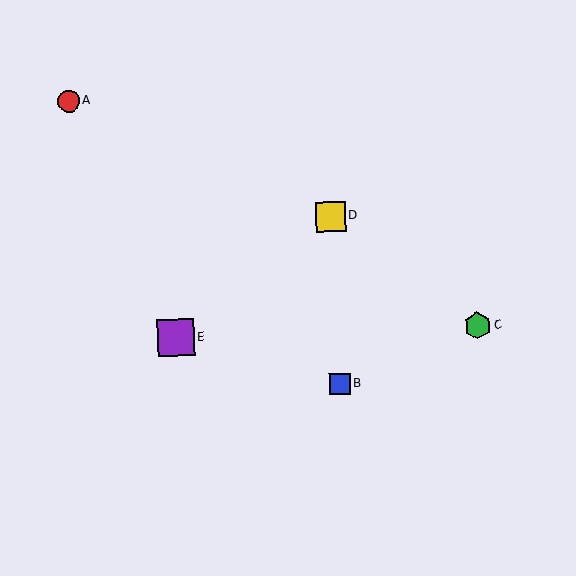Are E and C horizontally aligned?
Yes, both are at y≈338.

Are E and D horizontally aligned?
No, E is at y≈338 and D is at y≈216.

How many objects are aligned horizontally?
2 objects (C, E) are aligned horizontally.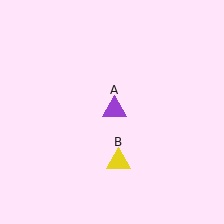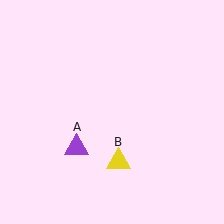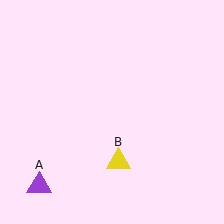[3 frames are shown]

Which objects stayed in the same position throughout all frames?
Yellow triangle (object B) remained stationary.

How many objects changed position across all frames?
1 object changed position: purple triangle (object A).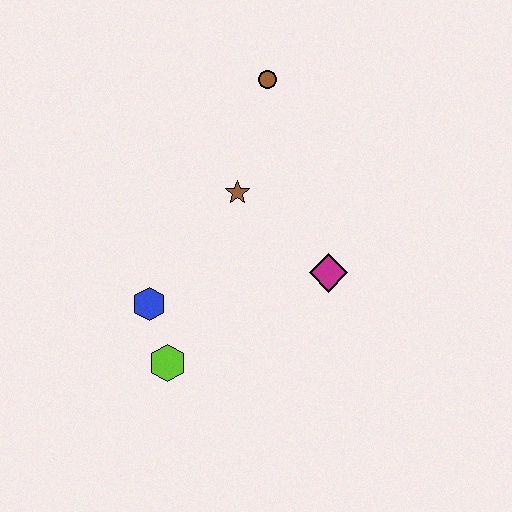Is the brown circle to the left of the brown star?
No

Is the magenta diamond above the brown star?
No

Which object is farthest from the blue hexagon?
The brown circle is farthest from the blue hexagon.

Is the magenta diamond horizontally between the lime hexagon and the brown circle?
No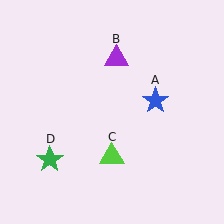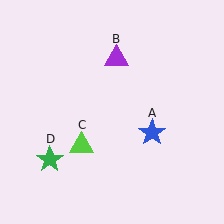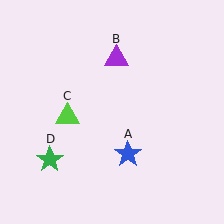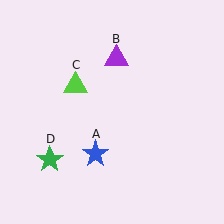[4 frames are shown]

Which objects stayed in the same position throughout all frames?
Purple triangle (object B) and green star (object D) remained stationary.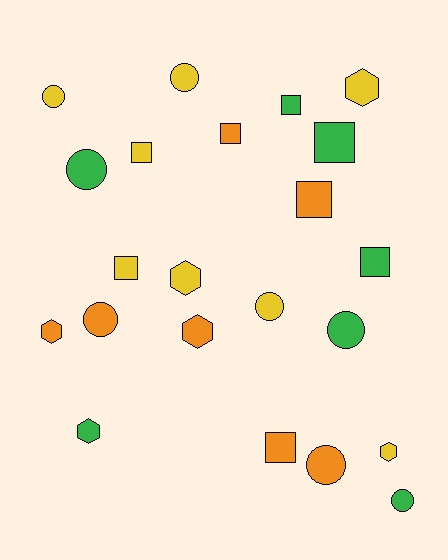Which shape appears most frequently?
Square, with 8 objects.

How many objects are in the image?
There are 22 objects.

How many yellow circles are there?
There are 3 yellow circles.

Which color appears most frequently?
Yellow, with 8 objects.